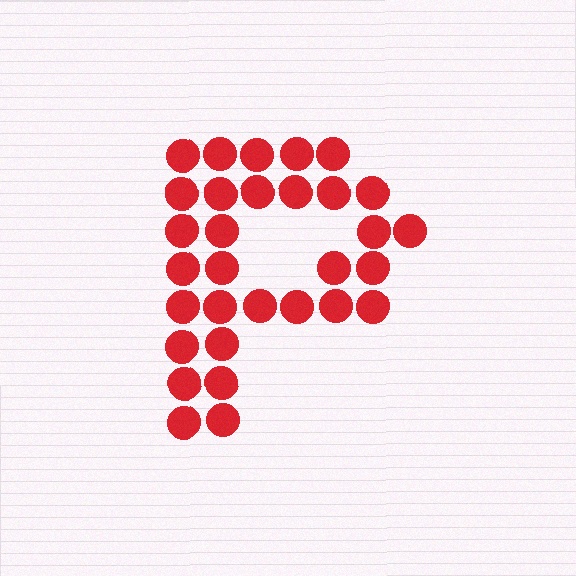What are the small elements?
The small elements are circles.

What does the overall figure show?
The overall figure shows the letter P.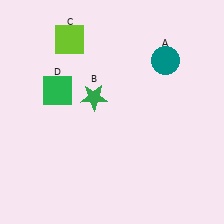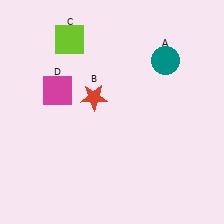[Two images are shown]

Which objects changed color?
B changed from green to red. D changed from green to magenta.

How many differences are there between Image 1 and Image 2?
There are 2 differences between the two images.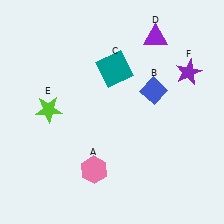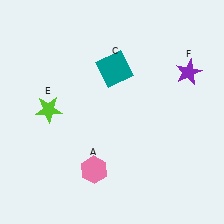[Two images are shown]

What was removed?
The purple triangle (D), the blue diamond (B) were removed in Image 2.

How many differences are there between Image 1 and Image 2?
There are 2 differences between the two images.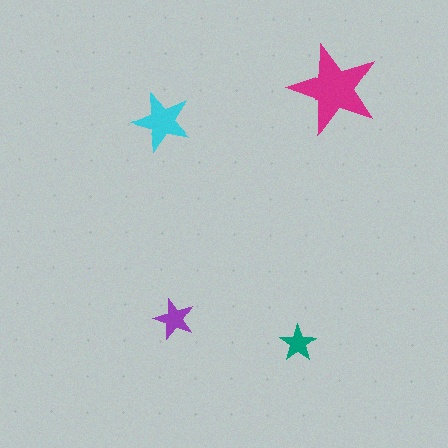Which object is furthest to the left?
The cyan star is leftmost.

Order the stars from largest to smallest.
the magenta one, the cyan one, the purple one, the teal one.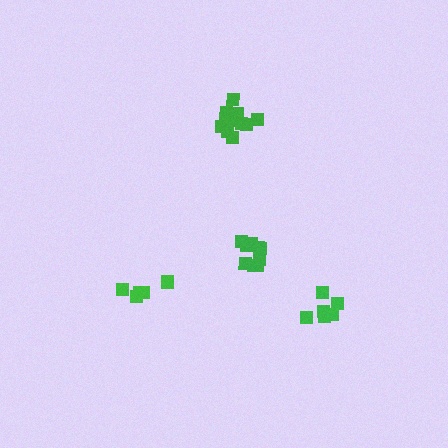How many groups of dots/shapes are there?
There are 4 groups.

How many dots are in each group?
Group 1: 5 dots, Group 2: 11 dots, Group 3: 6 dots, Group 4: 9 dots (31 total).